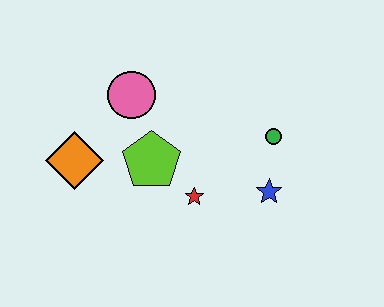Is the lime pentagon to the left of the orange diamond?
No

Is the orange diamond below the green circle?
Yes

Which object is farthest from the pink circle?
The blue star is farthest from the pink circle.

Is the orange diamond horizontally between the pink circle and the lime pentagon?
No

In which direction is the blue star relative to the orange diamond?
The blue star is to the right of the orange diamond.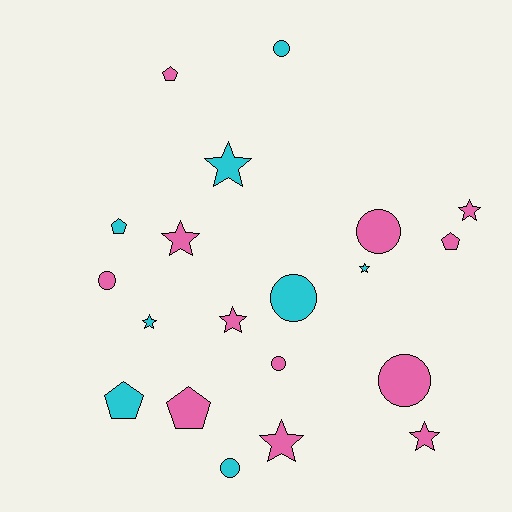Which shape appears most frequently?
Star, with 8 objects.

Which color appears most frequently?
Pink, with 12 objects.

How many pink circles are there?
There are 4 pink circles.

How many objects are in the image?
There are 20 objects.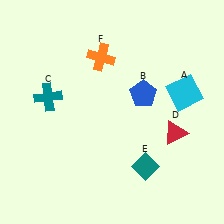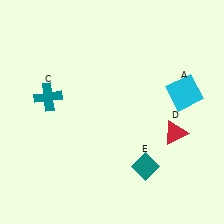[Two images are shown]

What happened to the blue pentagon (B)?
The blue pentagon (B) was removed in Image 2. It was in the top-right area of Image 1.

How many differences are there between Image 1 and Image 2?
There are 2 differences between the two images.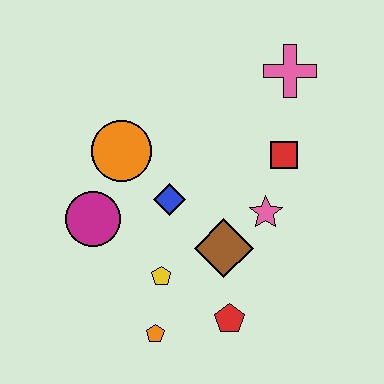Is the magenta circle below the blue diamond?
Yes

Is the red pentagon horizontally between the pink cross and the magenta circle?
Yes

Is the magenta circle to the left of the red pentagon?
Yes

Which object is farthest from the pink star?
The magenta circle is farthest from the pink star.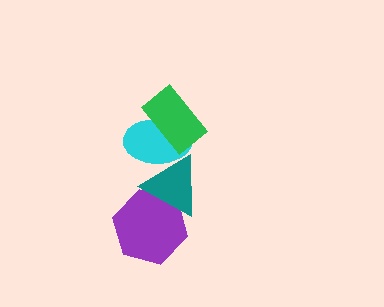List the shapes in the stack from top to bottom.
From top to bottom: the green rectangle, the cyan ellipse, the teal triangle, the purple hexagon.